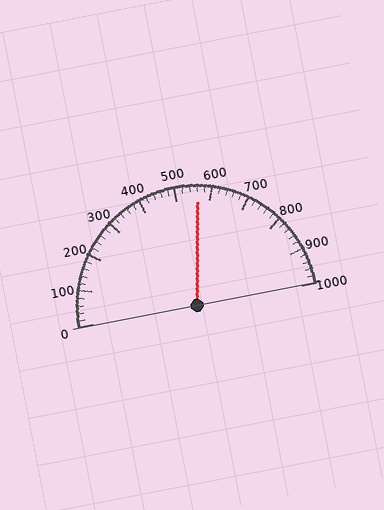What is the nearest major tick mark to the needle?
The nearest major tick mark is 600.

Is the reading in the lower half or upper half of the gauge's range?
The reading is in the upper half of the range (0 to 1000).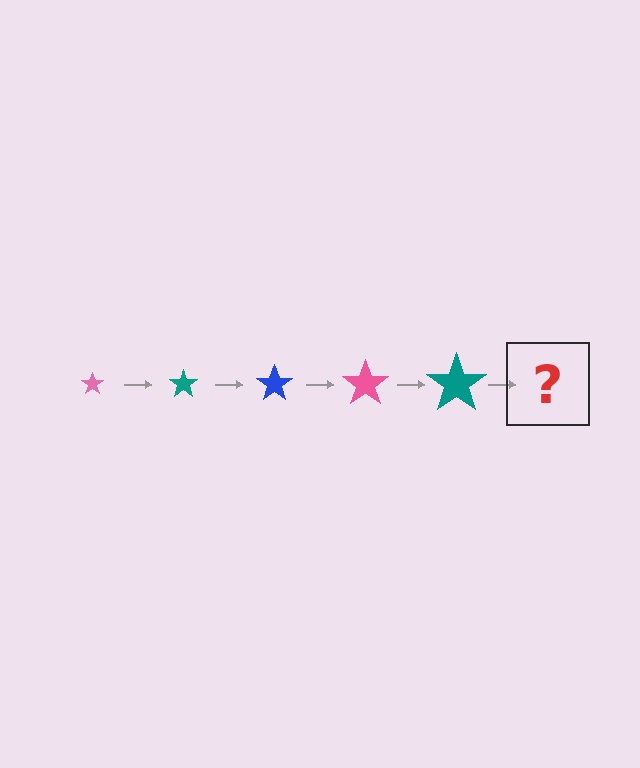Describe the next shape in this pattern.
It should be a blue star, larger than the previous one.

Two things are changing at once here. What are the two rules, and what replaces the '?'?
The two rules are that the star grows larger each step and the color cycles through pink, teal, and blue. The '?' should be a blue star, larger than the previous one.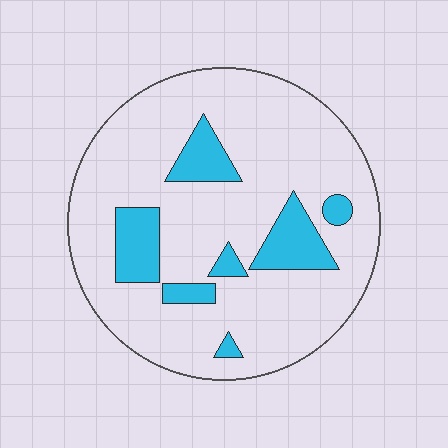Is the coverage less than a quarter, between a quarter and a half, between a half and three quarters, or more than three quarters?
Less than a quarter.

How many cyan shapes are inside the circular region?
7.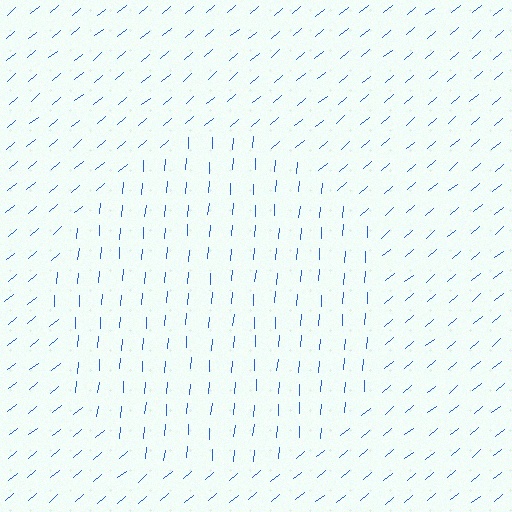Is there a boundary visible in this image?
Yes, there is a texture boundary formed by a change in line orientation.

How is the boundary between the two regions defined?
The boundary is defined purely by a change in line orientation (approximately 45 degrees difference). All lines are the same color and thickness.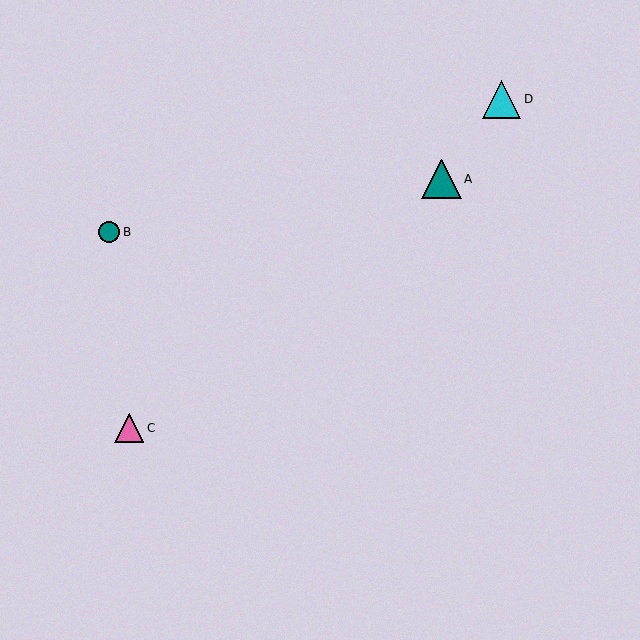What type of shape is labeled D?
Shape D is a cyan triangle.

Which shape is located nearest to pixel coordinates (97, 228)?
The teal circle (labeled B) at (109, 232) is nearest to that location.